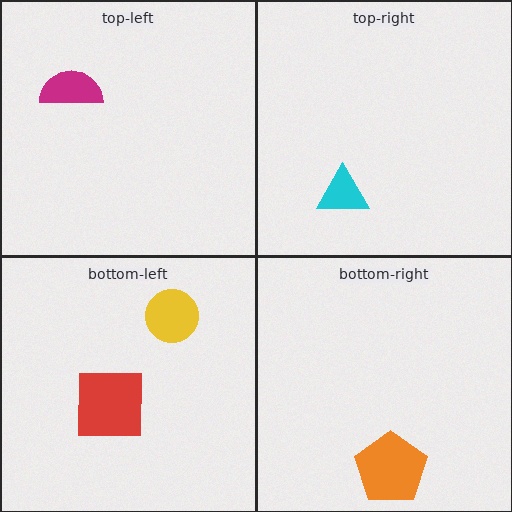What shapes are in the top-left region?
The magenta semicircle.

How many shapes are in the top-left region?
1.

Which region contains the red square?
The bottom-left region.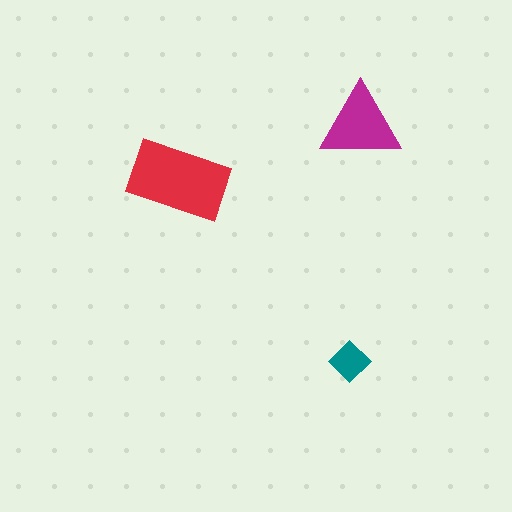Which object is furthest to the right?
The magenta triangle is rightmost.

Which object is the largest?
The red rectangle.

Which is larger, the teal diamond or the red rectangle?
The red rectangle.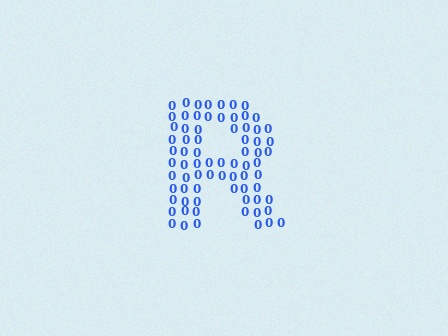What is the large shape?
The large shape is the letter R.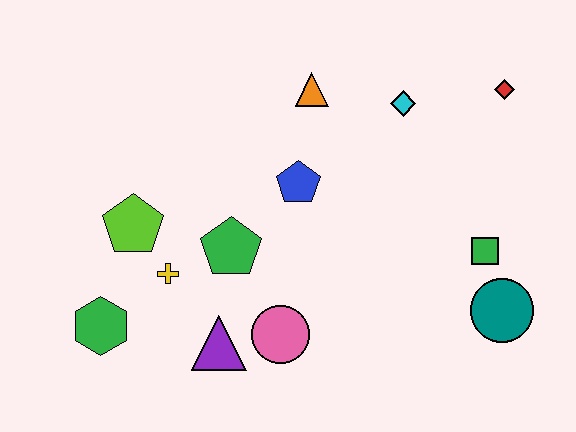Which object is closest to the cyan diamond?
The orange triangle is closest to the cyan diamond.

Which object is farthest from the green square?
The green hexagon is farthest from the green square.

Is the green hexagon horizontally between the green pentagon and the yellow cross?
No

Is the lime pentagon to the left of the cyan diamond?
Yes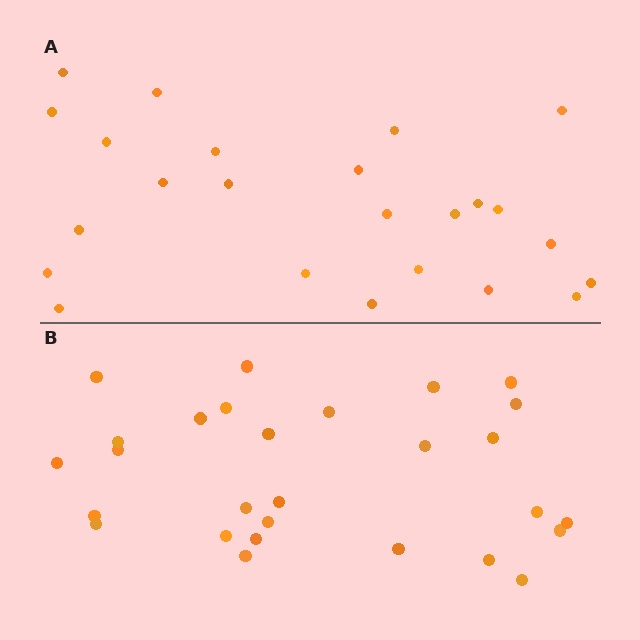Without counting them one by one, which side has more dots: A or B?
Region B (the bottom region) has more dots.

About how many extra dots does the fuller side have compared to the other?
Region B has about 4 more dots than region A.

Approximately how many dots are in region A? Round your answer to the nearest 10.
About 20 dots. (The exact count is 24, which rounds to 20.)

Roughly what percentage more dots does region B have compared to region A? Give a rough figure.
About 15% more.